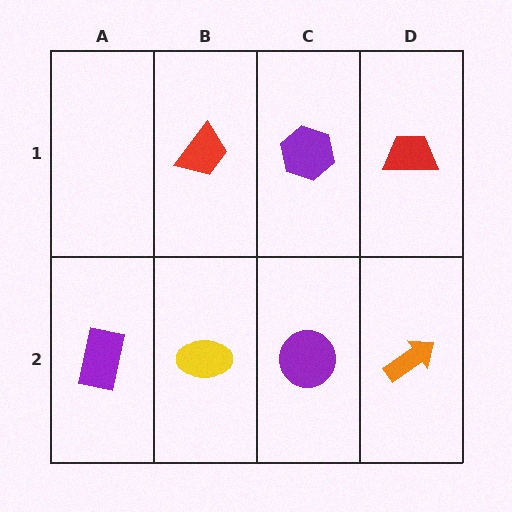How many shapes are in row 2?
4 shapes.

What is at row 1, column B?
A red trapezoid.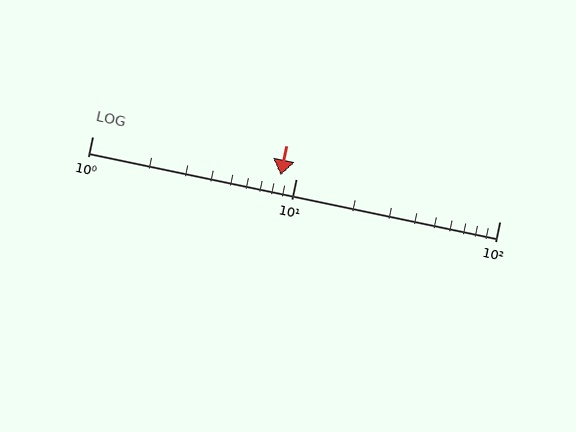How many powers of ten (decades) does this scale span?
The scale spans 2 decades, from 1 to 100.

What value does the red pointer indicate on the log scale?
The pointer indicates approximately 8.4.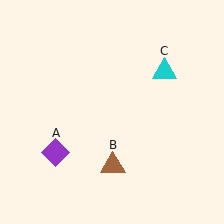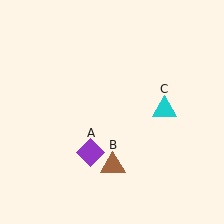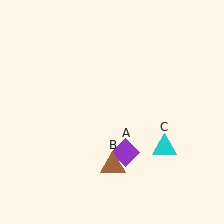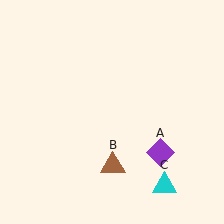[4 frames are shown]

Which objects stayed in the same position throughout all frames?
Brown triangle (object B) remained stationary.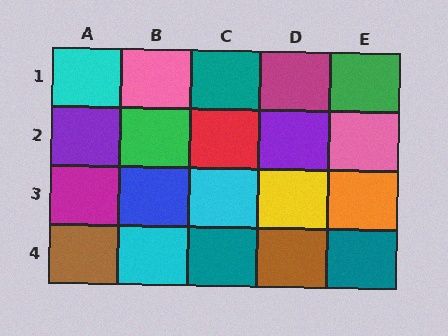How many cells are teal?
3 cells are teal.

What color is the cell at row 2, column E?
Pink.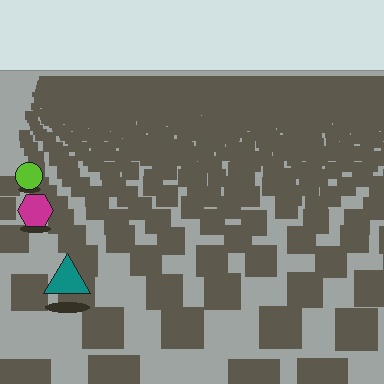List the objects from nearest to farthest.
From nearest to farthest: the teal triangle, the magenta hexagon, the lime circle.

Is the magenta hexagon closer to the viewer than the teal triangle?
No. The teal triangle is closer — you can tell from the texture gradient: the ground texture is coarser near it.